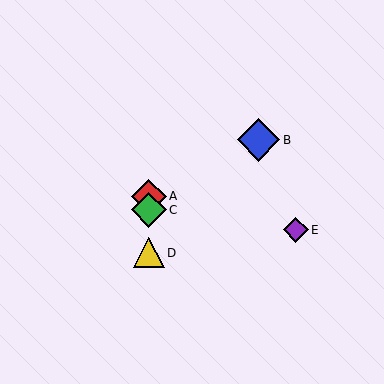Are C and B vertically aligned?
No, C is at x≈149 and B is at x≈259.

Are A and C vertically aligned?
Yes, both are at x≈149.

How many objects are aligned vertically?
3 objects (A, C, D) are aligned vertically.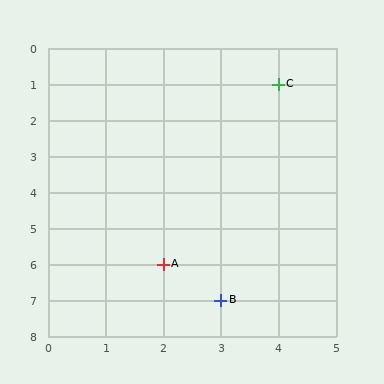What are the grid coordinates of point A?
Point A is at grid coordinates (2, 6).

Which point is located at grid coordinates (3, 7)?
Point B is at (3, 7).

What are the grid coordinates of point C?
Point C is at grid coordinates (4, 1).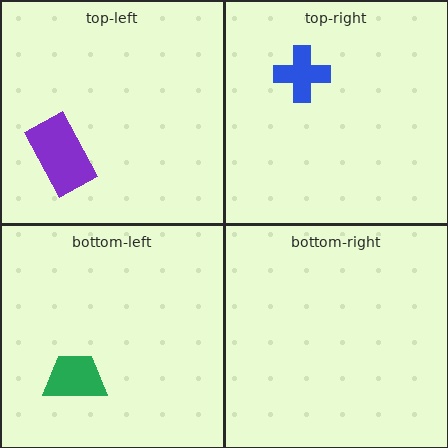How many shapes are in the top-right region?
1.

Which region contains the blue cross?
The top-right region.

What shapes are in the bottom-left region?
The green trapezoid.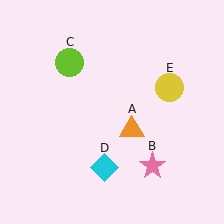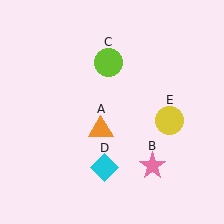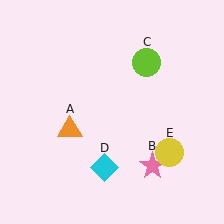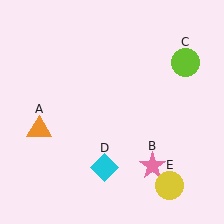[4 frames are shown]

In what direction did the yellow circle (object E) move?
The yellow circle (object E) moved down.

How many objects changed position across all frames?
3 objects changed position: orange triangle (object A), lime circle (object C), yellow circle (object E).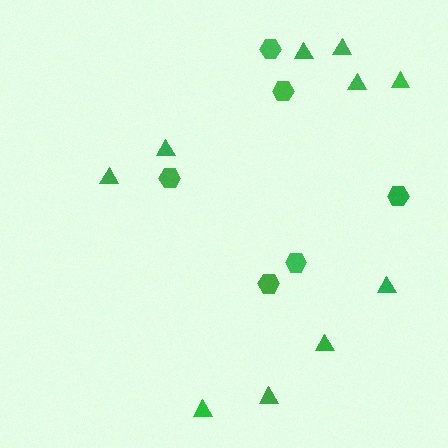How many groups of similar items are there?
There are 2 groups: one group of hexagons (6) and one group of triangles (10).